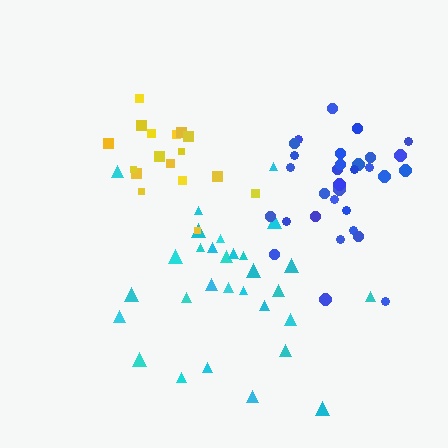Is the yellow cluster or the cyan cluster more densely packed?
Yellow.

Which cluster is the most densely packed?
Yellow.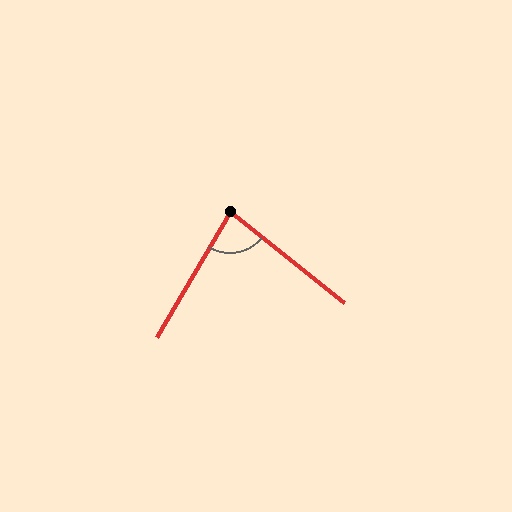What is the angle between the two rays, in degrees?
Approximately 82 degrees.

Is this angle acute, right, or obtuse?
It is acute.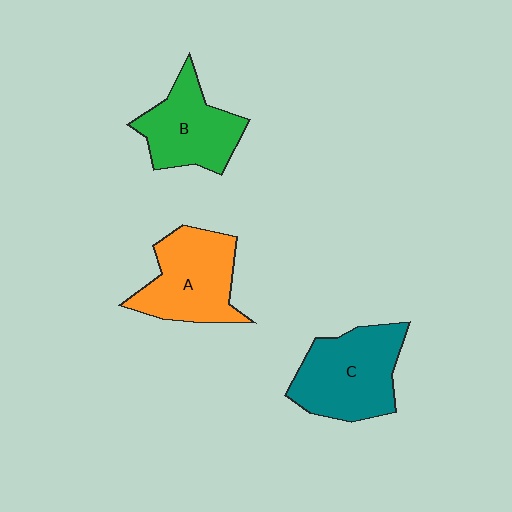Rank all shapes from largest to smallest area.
From largest to smallest: C (teal), A (orange), B (green).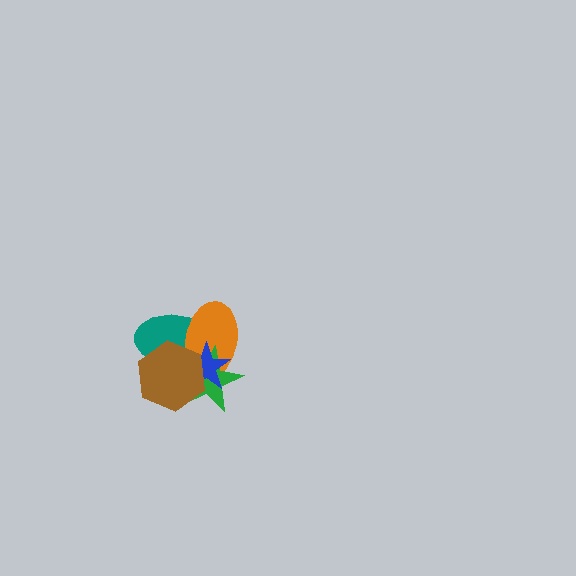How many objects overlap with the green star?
4 objects overlap with the green star.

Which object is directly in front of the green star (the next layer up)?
The blue star is directly in front of the green star.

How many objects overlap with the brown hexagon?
4 objects overlap with the brown hexagon.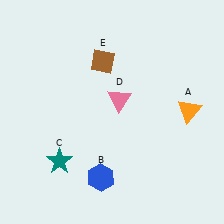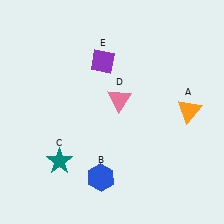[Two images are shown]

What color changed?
The diamond (E) changed from brown in Image 1 to purple in Image 2.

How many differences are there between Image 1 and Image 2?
There is 1 difference between the two images.